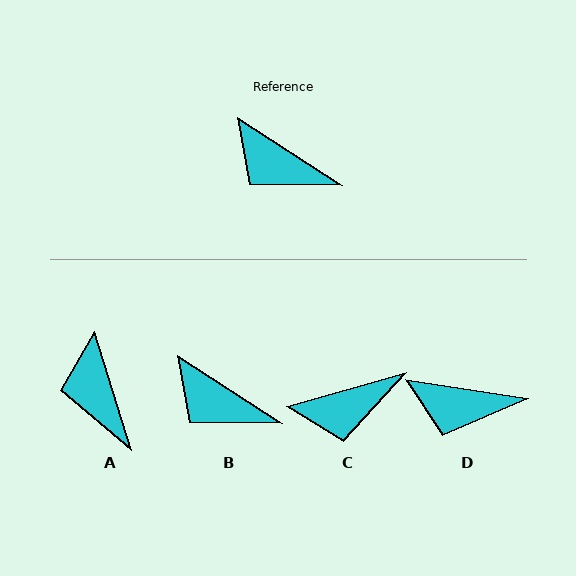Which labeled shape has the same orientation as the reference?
B.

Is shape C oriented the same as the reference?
No, it is off by about 49 degrees.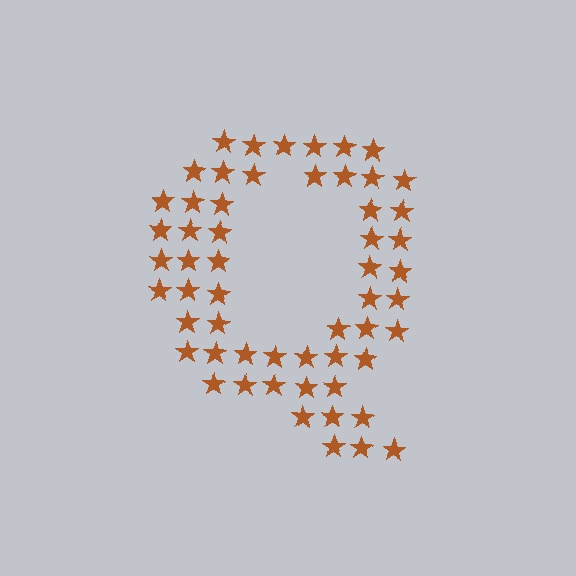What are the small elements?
The small elements are stars.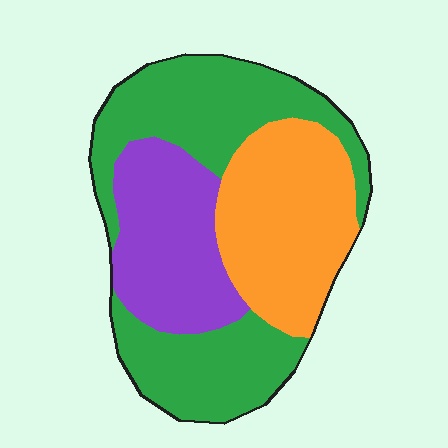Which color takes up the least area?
Purple, at roughly 25%.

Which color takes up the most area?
Green, at roughly 45%.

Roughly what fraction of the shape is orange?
Orange covers about 30% of the shape.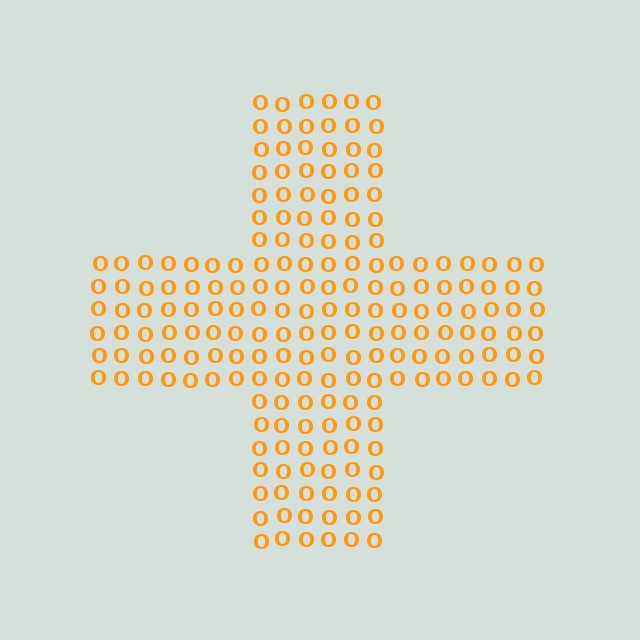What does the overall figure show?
The overall figure shows a cross.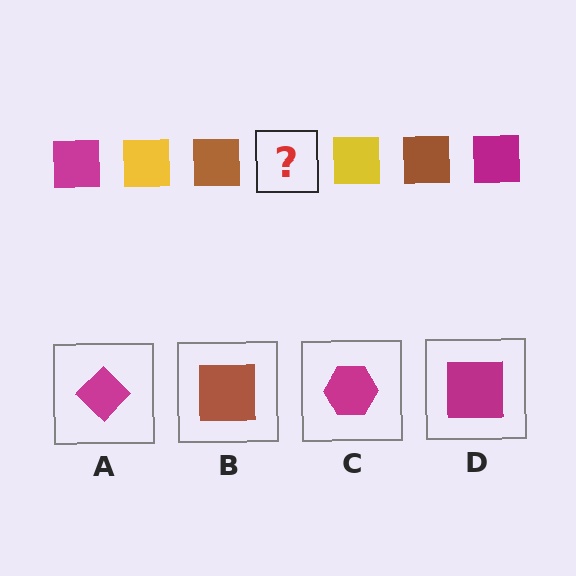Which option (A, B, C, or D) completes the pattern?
D.